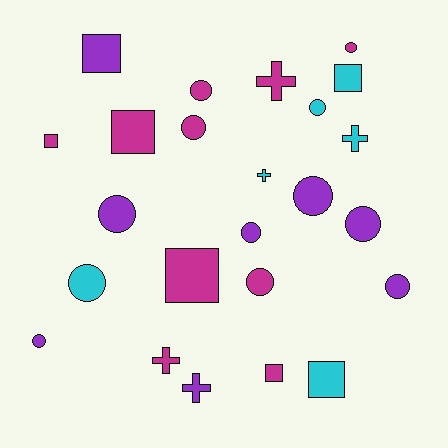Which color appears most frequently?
Magenta, with 10 objects.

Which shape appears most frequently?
Circle, with 12 objects.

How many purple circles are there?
There are 6 purple circles.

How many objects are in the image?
There are 24 objects.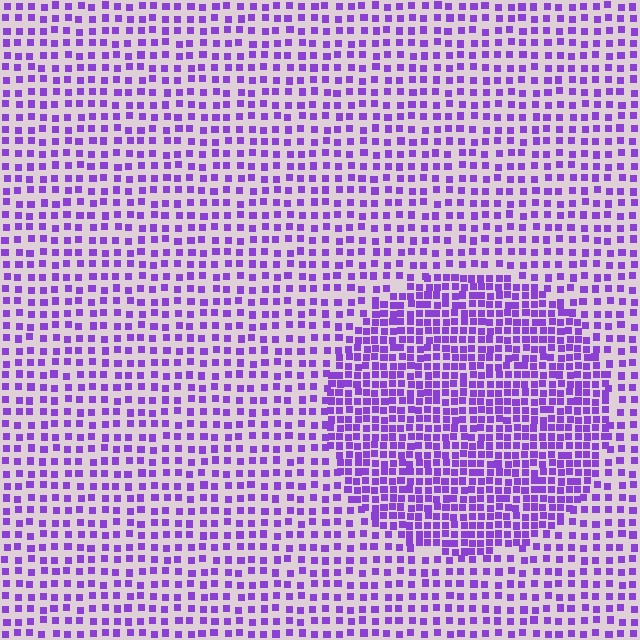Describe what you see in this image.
The image contains small purple elements arranged at two different densities. A circle-shaped region is visible where the elements are more densely packed than the surrounding area.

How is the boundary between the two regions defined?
The boundary is defined by a change in element density (approximately 1.9x ratio). All elements are the same color, size, and shape.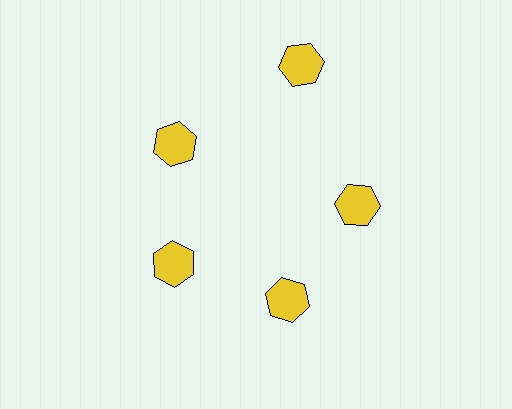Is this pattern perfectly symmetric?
No. The 5 yellow hexagons are arranged in a ring, but one element near the 1 o'clock position is pushed outward from the center, breaking the 5-fold rotational symmetry.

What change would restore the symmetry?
The symmetry would be restored by moving it inward, back onto the ring so that all 5 hexagons sit at equal angles and equal distance from the center.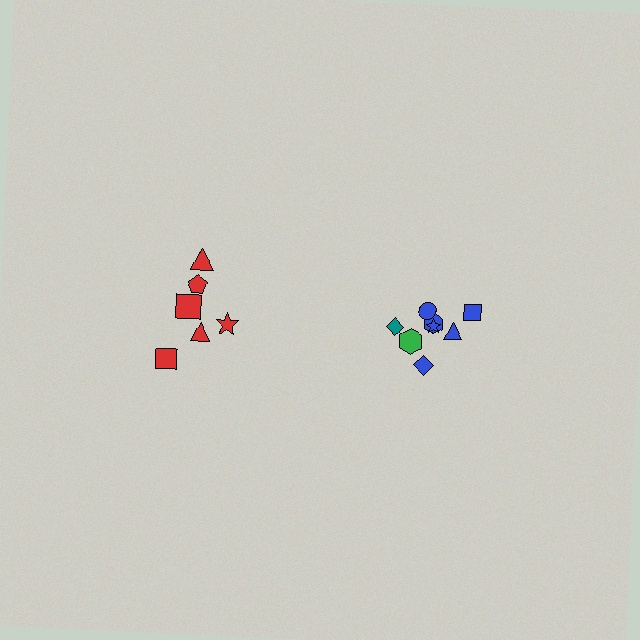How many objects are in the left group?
There are 6 objects.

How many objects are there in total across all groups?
There are 14 objects.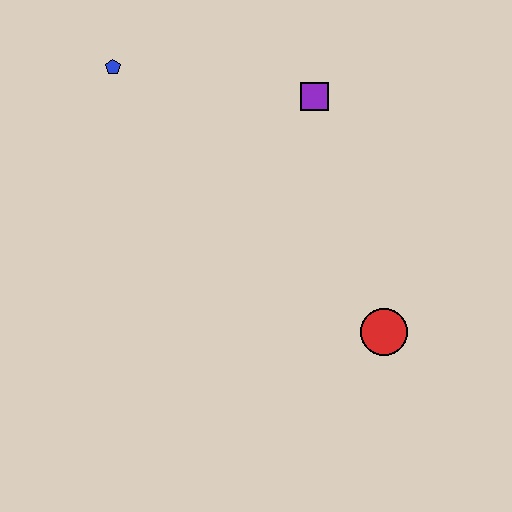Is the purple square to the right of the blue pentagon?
Yes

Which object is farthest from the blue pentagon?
The red circle is farthest from the blue pentagon.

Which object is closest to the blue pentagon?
The purple square is closest to the blue pentagon.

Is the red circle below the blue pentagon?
Yes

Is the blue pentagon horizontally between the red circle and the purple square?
No